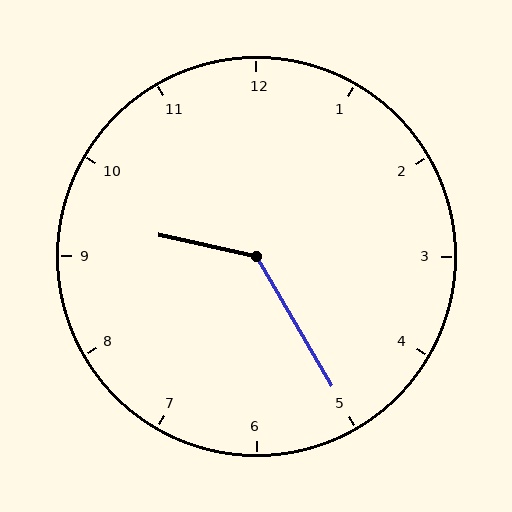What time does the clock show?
9:25.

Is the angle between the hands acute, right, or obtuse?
It is obtuse.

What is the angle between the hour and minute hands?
Approximately 132 degrees.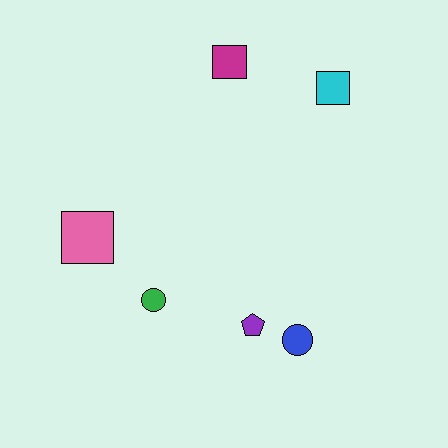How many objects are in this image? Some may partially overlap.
There are 6 objects.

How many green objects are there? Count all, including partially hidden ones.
There is 1 green object.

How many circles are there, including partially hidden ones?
There are 2 circles.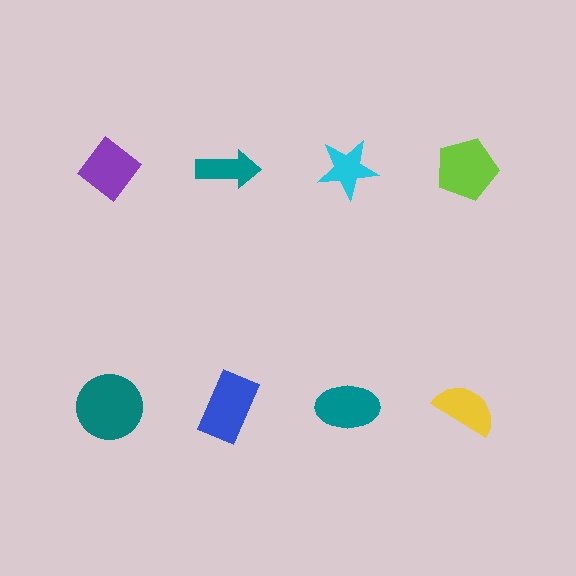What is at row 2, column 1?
A teal circle.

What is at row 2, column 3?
A teal ellipse.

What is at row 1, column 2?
A teal arrow.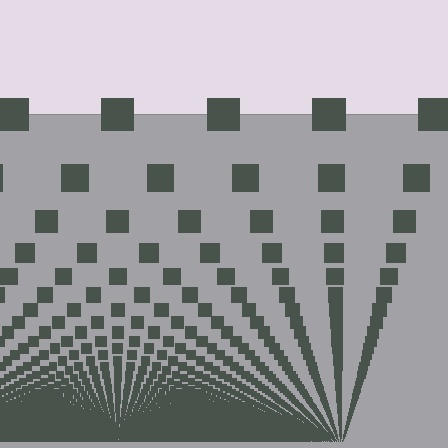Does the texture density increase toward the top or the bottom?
Density increases toward the bottom.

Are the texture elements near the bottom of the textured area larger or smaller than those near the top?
Smaller. The gradient is inverted — elements near the bottom are smaller and denser.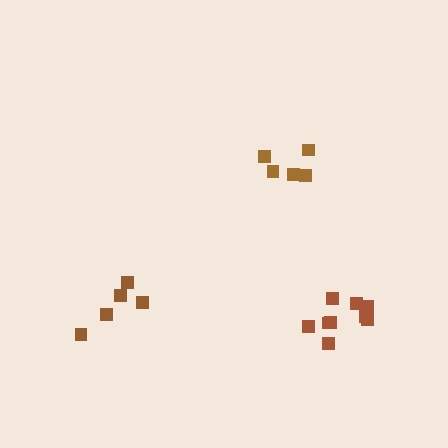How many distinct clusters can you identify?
There are 3 distinct clusters.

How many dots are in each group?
Group 1: 9 dots, Group 2: 5 dots, Group 3: 5 dots (19 total).